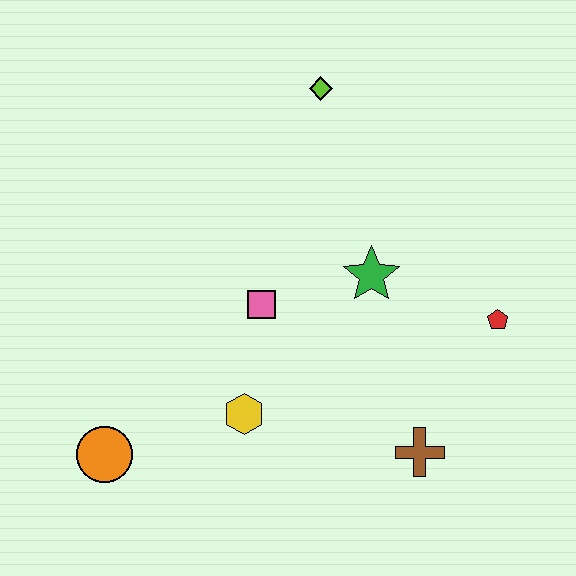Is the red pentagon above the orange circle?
Yes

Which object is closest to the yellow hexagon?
The pink square is closest to the yellow hexagon.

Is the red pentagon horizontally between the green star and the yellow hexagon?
No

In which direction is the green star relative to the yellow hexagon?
The green star is above the yellow hexagon.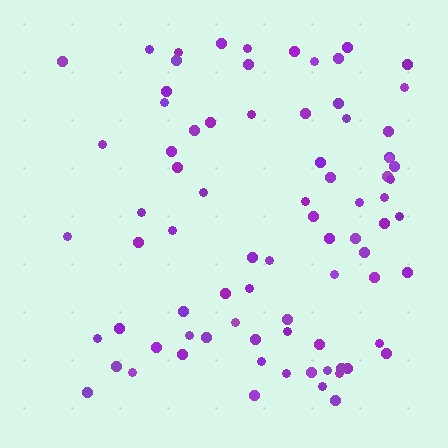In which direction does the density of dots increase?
From left to right, with the right side densest.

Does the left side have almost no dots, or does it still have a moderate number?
Still a moderate number, just noticeably fewer than the right.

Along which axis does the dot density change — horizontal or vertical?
Horizontal.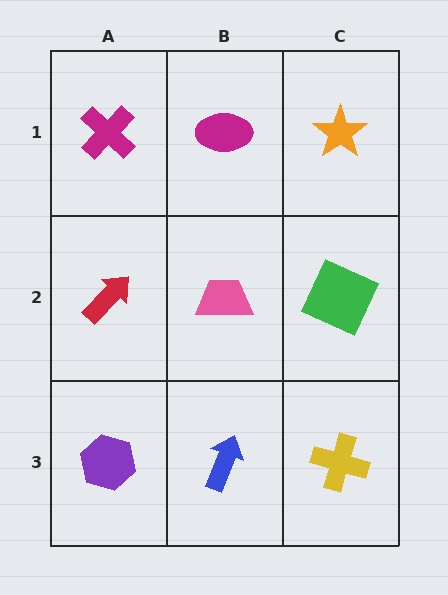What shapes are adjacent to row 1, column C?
A green square (row 2, column C), a magenta ellipse (row 1, column B).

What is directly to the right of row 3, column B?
A yellow cross.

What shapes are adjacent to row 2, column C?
An orange star (row 1, column C), a yellow cross (row 3, column C), a pink trapezoid (row 2, column B).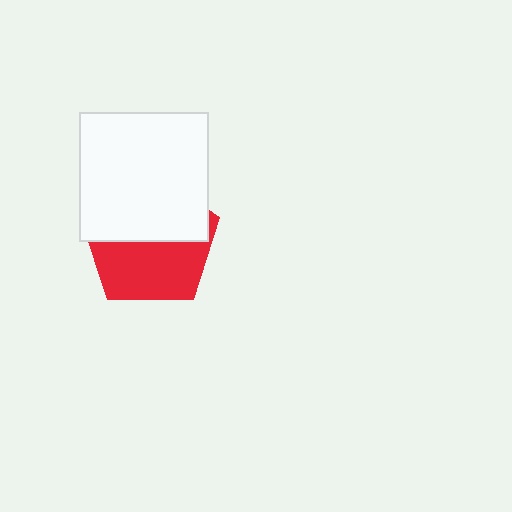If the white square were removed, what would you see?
You would see the complete red pentagon.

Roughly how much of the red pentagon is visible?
About half of it is visible (roughly 49%).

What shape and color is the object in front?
The object in front is a white square.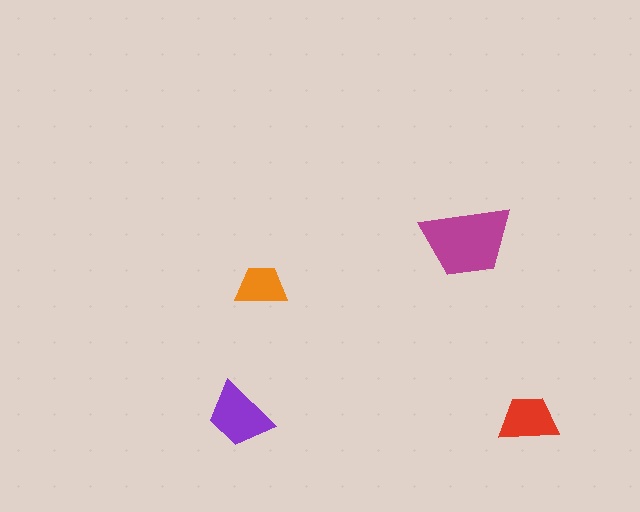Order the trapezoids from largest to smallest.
the magenta one, the purple one, the red one, the orange one.